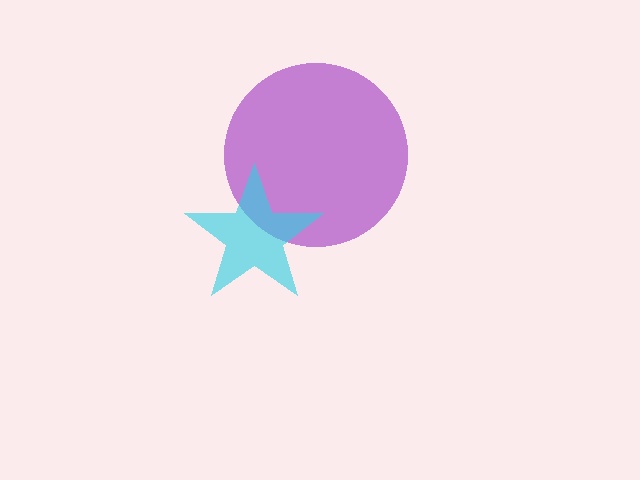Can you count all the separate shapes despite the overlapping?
Yes, there are 2 separate shapes.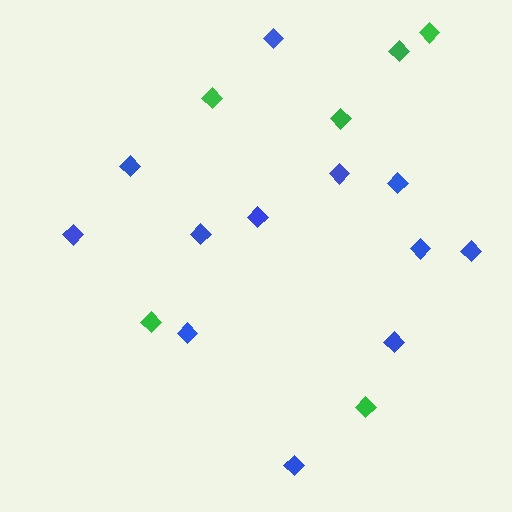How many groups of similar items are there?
There are 2 groups: one group of blue diamonds (12) and one group of green diamonds (6).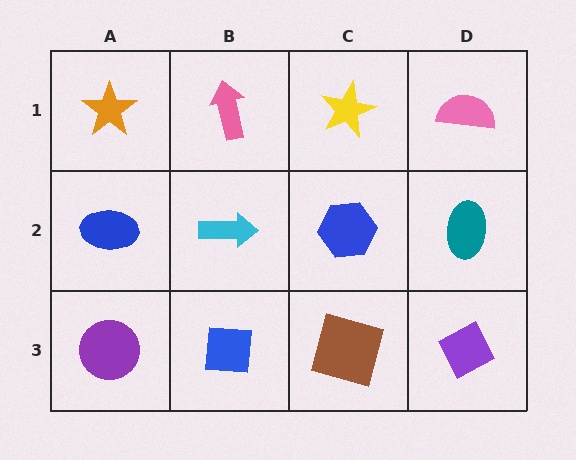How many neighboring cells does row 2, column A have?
3.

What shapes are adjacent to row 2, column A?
An orange star (row 1, column A), a purple circle (row 3, column A), a cyan arrow (row 2, column B).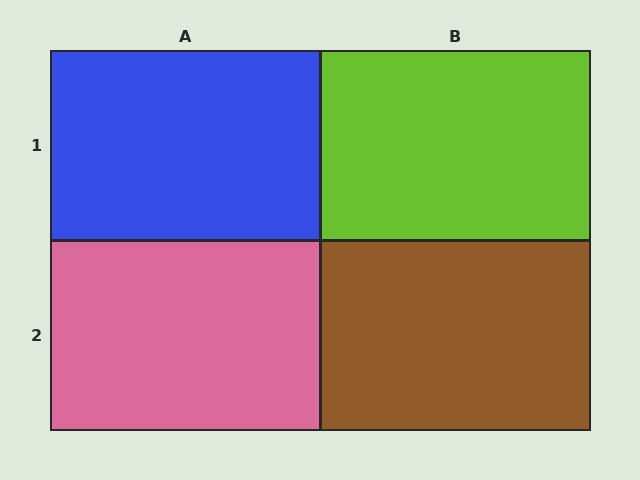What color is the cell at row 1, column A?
Blue.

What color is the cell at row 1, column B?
Lime.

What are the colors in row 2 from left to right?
Pink, brown.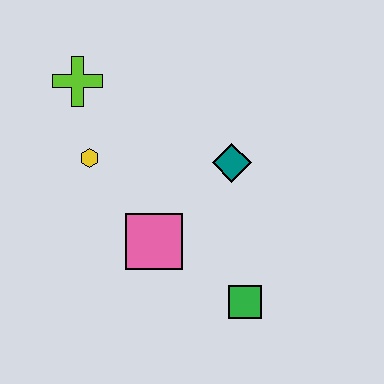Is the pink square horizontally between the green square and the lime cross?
Yes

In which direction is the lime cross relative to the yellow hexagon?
The lime cross is above the yellow hexagon.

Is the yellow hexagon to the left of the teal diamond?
Yes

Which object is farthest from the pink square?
The lime cross is farthest from the pink square.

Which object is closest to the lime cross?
The yellow hexagon is closest to the lime cross.